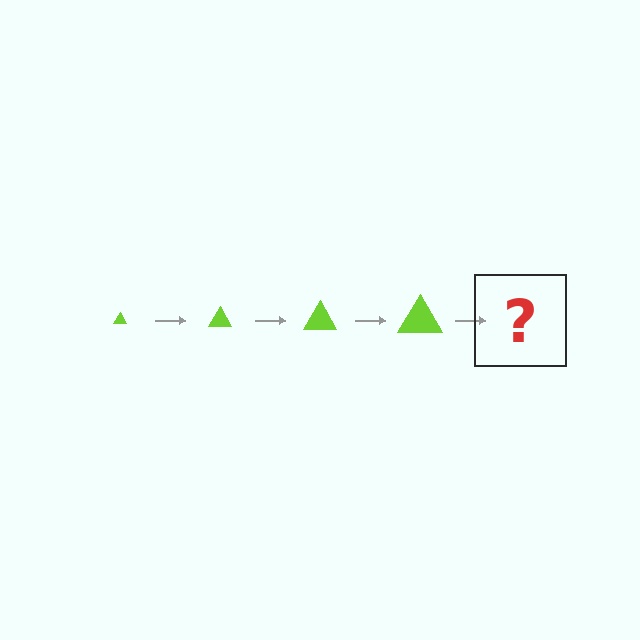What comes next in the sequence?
The next element should be a lime triangle, larger than the previous one.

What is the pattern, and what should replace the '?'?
The pattern is that the triangle gets progressively larger each step. The '?' should be a lime triangle, larger than the previous one.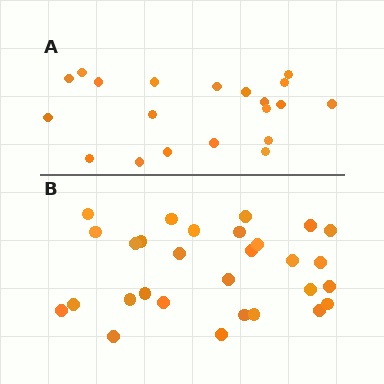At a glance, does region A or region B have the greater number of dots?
Region B (the bottom region) has more dots.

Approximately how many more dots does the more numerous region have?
Region B has roughly 8 or so more dots than region A.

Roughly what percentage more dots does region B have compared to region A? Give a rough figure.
About 45% more.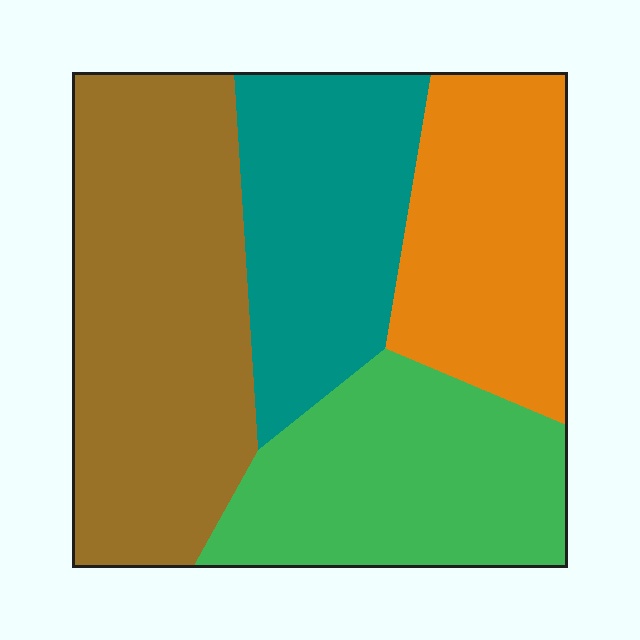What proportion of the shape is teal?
Teal takes up about one fifth (1/5) of the shape.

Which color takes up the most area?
Brown, at roughly 35%.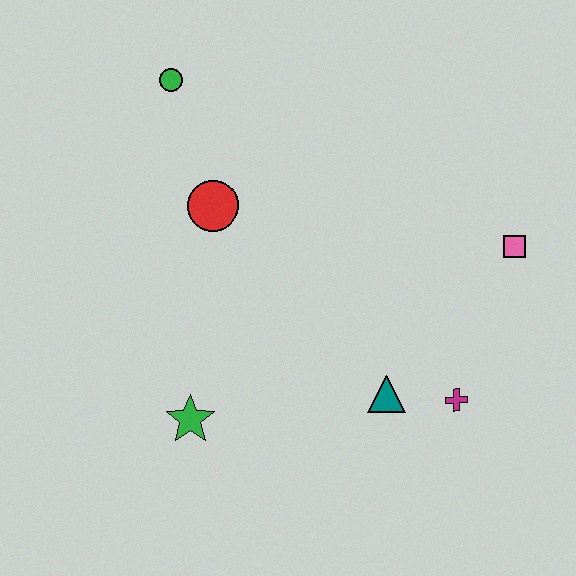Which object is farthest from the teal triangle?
The green circle is farthest from the teal triangle.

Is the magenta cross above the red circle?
No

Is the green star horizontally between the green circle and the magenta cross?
Yes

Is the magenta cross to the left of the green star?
No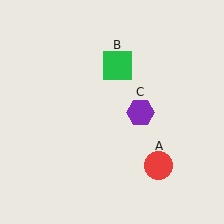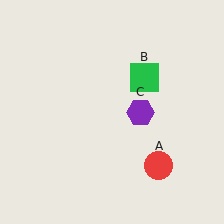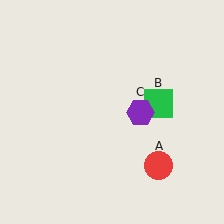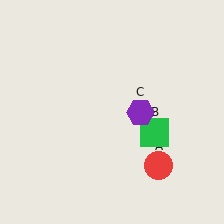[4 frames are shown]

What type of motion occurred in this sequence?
The green square (object B) rotated clockwise around the center of the scene.